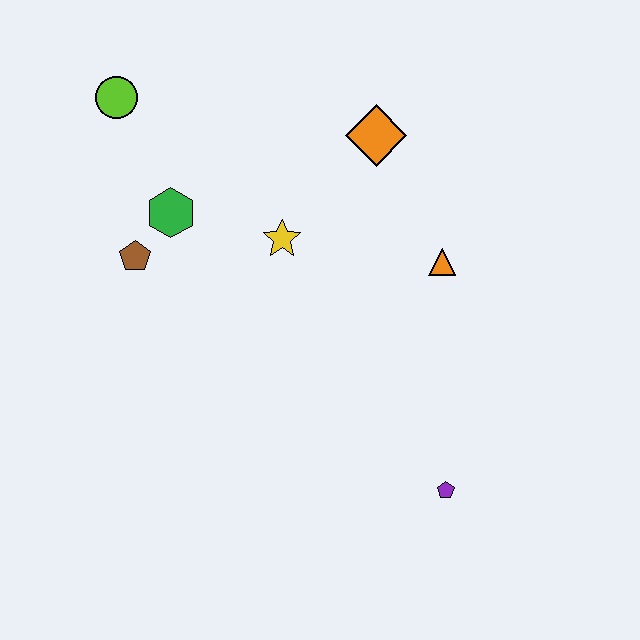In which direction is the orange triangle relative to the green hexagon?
The orange triangle is to the right of the green hexagon.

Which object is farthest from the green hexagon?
The purple pentagon is farthest from the green hexagon.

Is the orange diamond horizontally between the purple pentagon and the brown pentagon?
Yes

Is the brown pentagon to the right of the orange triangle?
No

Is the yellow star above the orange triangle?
Yes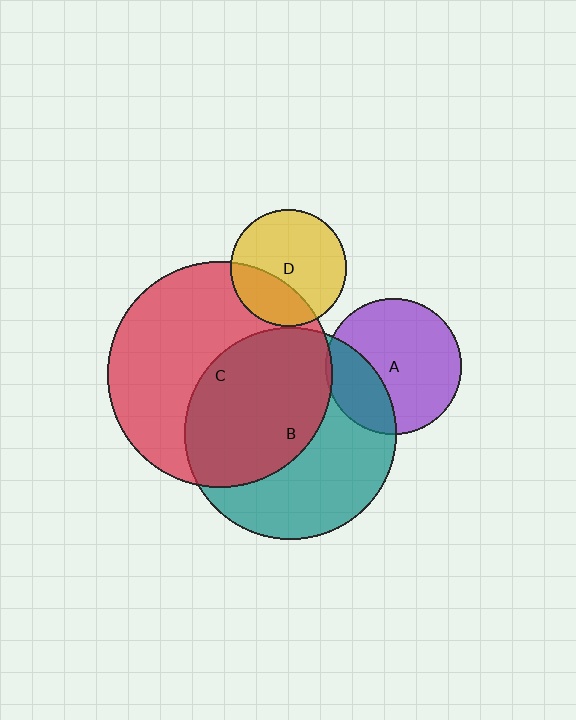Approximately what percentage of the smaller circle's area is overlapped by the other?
Approximately 30%.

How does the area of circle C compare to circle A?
Approximately 2.7 times.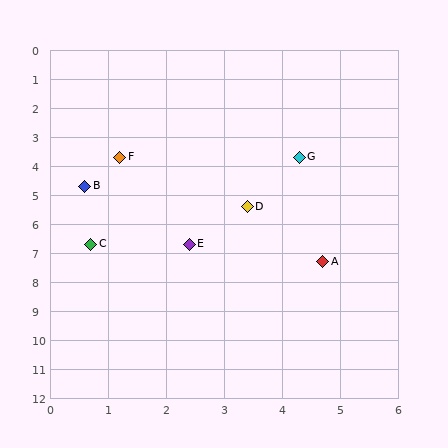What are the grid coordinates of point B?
Point B is at approximately (0.6, 4.7).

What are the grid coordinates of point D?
Point D is at approximately (3.4, 5.4).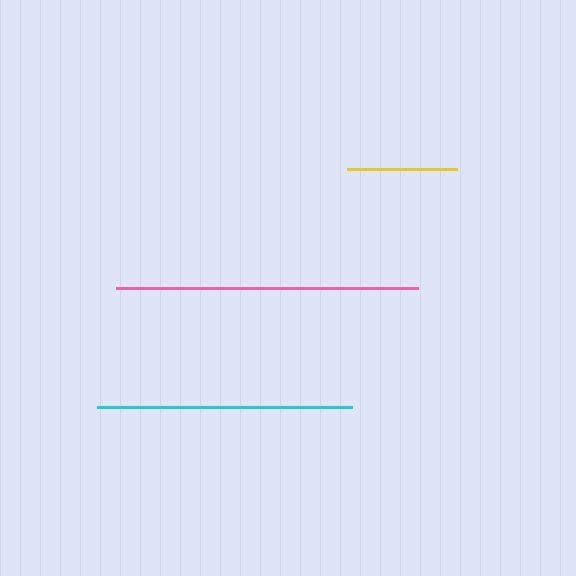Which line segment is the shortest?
The yellow line is the shortest at approximately 110 pixels.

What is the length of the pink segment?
The pink segment is approximately 301 pixels long.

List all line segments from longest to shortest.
From longest to shortest: pink, cyan, yellow.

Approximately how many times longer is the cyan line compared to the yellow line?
The cyan line is approximately 2.3 times the length of the yellow line.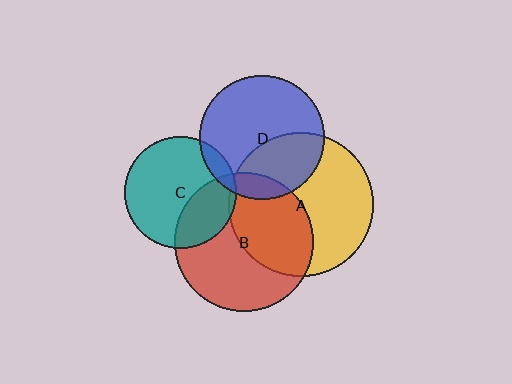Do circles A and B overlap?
Yes.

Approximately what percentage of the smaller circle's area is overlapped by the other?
Approximately 45%.